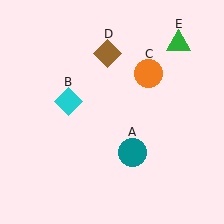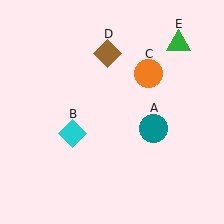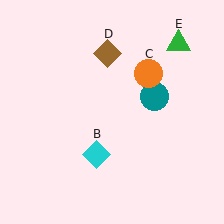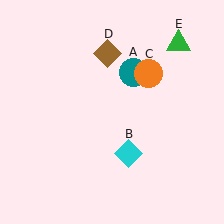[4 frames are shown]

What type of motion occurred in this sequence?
The teal circle (object A), cyan diamond (object B) rotated counterclockwise around the center of the scene.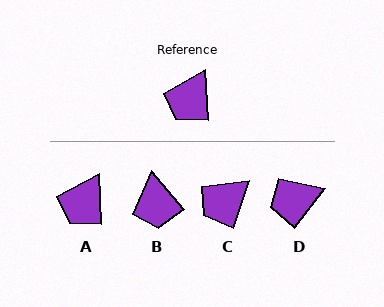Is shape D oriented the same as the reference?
No, it is off by about 40 degrees.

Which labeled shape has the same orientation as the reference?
A.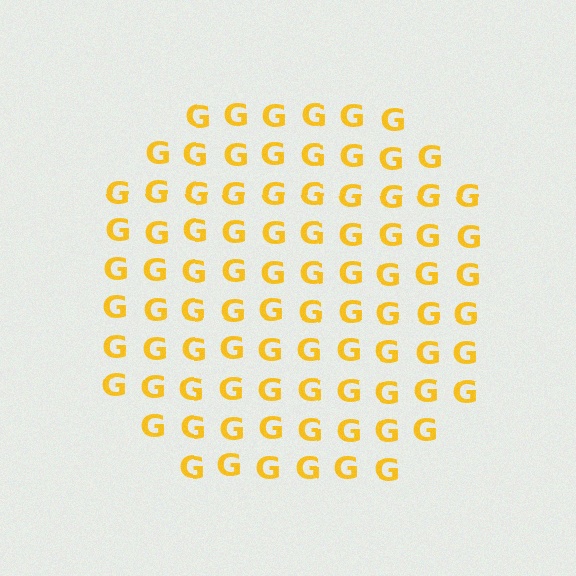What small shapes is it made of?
It is made of small letter G's.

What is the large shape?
The large shape is a circle.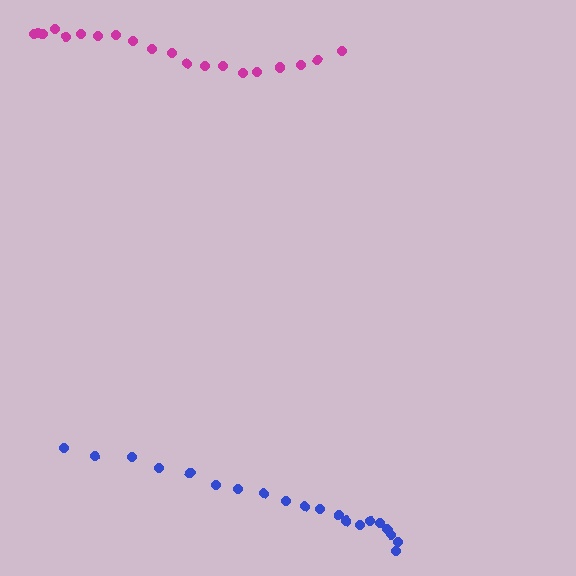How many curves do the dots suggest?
There are 2 distinct paths.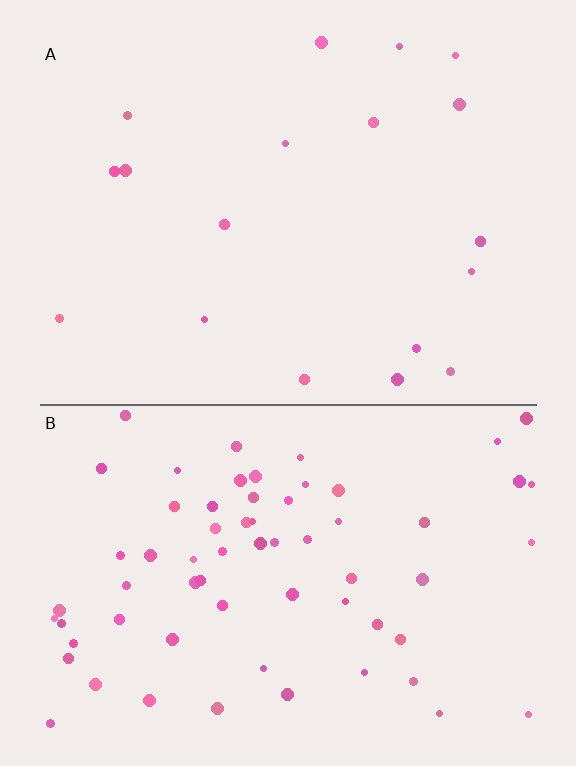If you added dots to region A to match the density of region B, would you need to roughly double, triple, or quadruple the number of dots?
Approximately quadruple.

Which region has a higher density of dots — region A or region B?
B (the bottom).